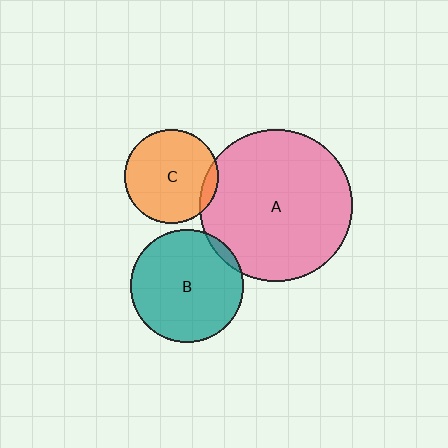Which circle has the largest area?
Circle A (pink).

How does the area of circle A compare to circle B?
Approximately 1.8 times.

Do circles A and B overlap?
Yes.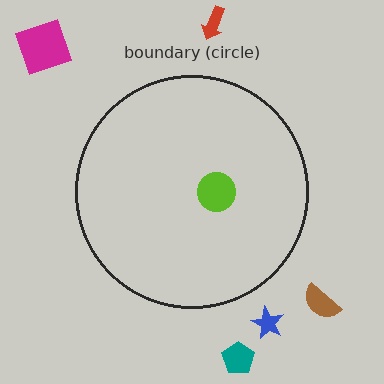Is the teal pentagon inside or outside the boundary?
Outside.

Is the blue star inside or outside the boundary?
Outside.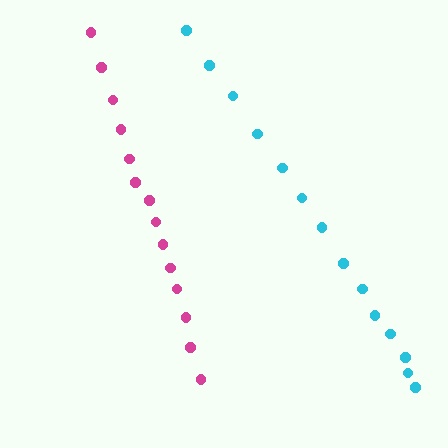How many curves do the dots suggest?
There are 2 distinct paths.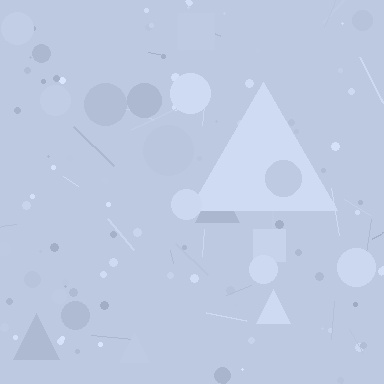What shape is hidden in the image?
A triangle is hidden in the image.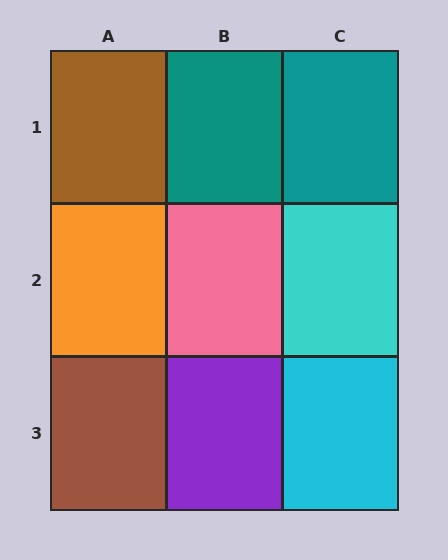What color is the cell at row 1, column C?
Teal.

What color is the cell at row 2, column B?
Pink.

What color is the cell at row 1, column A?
Brown.